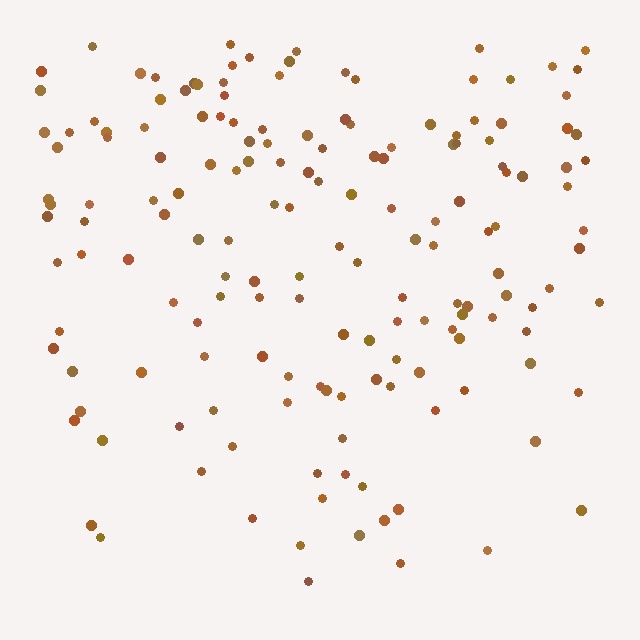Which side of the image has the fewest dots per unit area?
The bottom.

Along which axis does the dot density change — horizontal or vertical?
Vertical.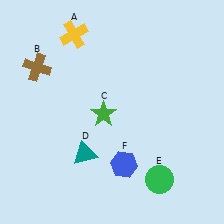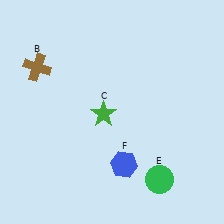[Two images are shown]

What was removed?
The yellow cross (A), the teal triangle (D) were removed in Image 2.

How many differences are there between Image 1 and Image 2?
There are 2 differences between the two images.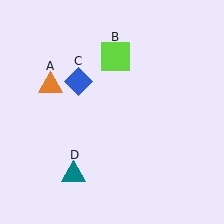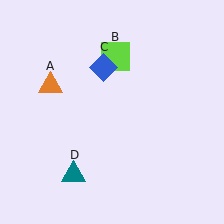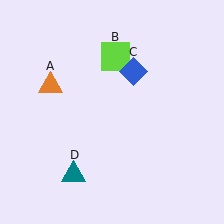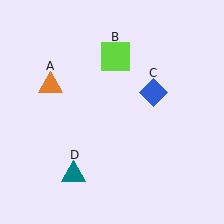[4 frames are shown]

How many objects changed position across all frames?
1 object changed position: blue diamond (object C).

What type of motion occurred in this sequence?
The blue diamond (object C) rotated clockwise around the center of the scene.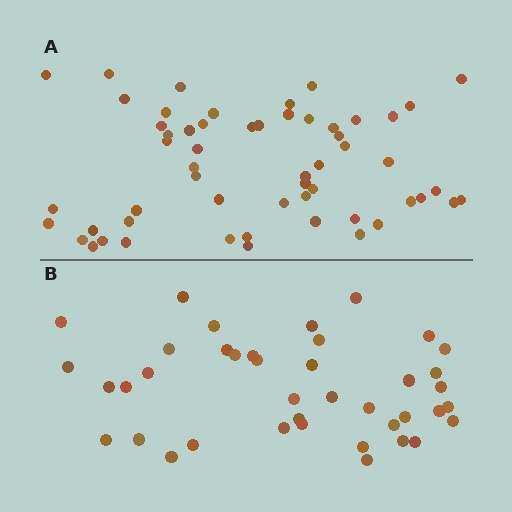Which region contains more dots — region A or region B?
Region A (the top region) has more dots.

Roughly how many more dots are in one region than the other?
Region A has approximately 15 more dots than region B.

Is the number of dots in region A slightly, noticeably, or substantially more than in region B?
Region A has noticeably more, but not dramatically so. The ratio is roughly 1.4 to 1.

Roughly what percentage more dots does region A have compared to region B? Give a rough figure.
About 40% more.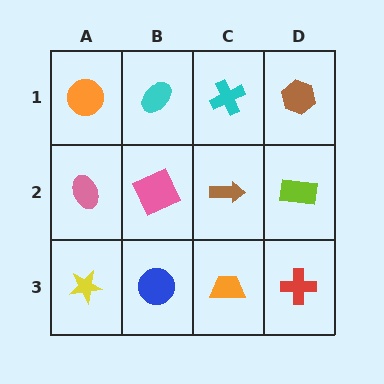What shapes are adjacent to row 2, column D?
A brown hexagon (row 1, column D), a red cross (row 3, column D), a brown arrow (row 2, column C).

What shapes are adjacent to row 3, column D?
A lime rectangle (row 2, column D), an orange trapezoid (row 3, column C).